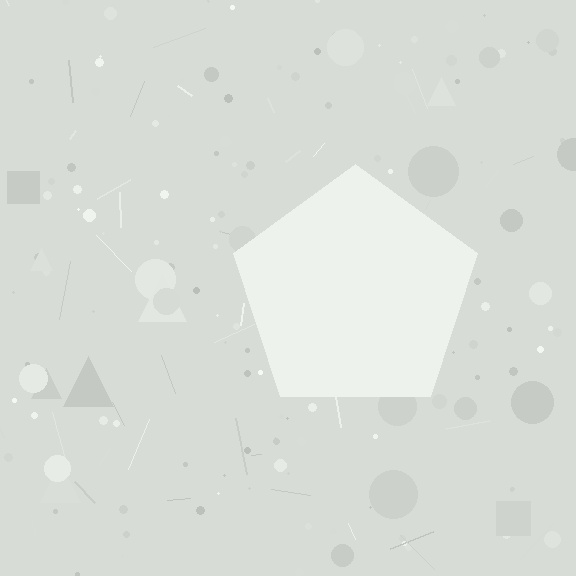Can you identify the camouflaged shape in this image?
The camouflaged shape is a pentagon.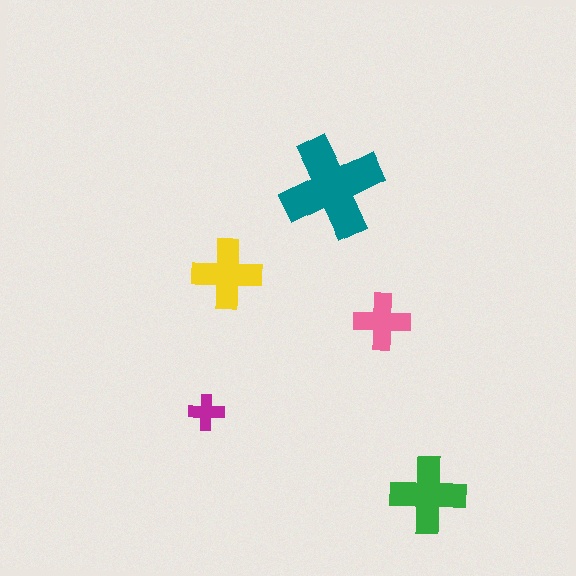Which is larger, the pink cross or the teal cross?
The teal one.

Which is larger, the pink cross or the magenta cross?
The pink one.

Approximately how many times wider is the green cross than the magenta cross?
About 2 times wider.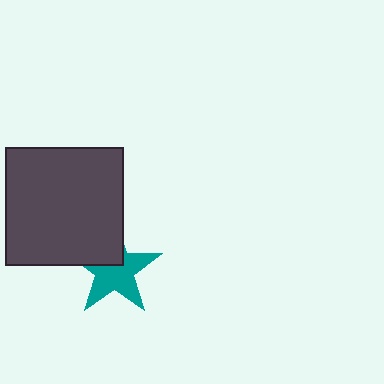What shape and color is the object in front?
The object in front is a dark gray square.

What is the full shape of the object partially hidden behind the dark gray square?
The partially hidden object is a teal star.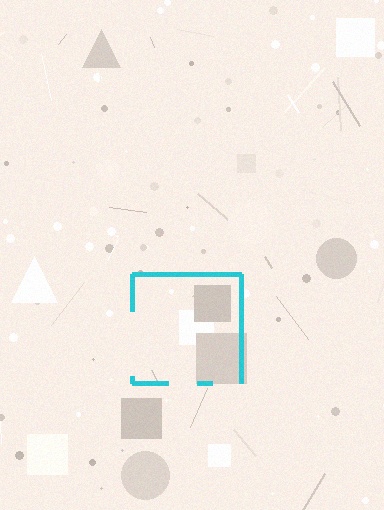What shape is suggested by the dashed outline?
The dashed outline suggests a square.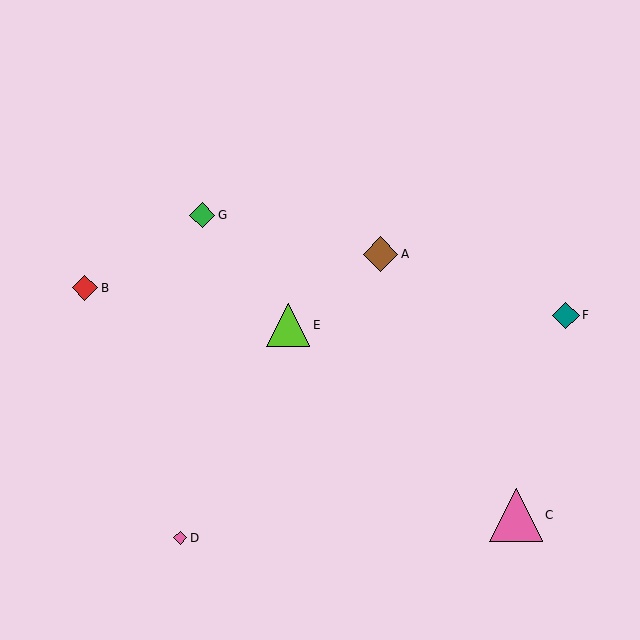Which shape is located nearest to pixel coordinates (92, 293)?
The red diamond (labeled B) at (85, 288) is nearest to that location.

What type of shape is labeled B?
Shape B is a red diamond.